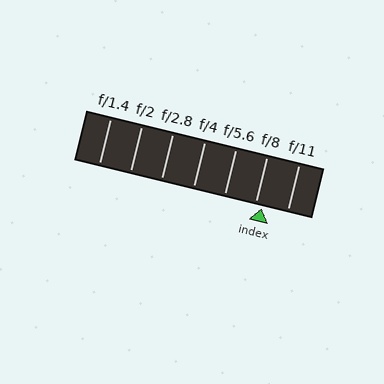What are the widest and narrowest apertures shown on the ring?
The widest aperture shown is f/1.4 and the narrowest is f/11.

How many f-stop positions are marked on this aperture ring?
There are 7 f-stop positions marked.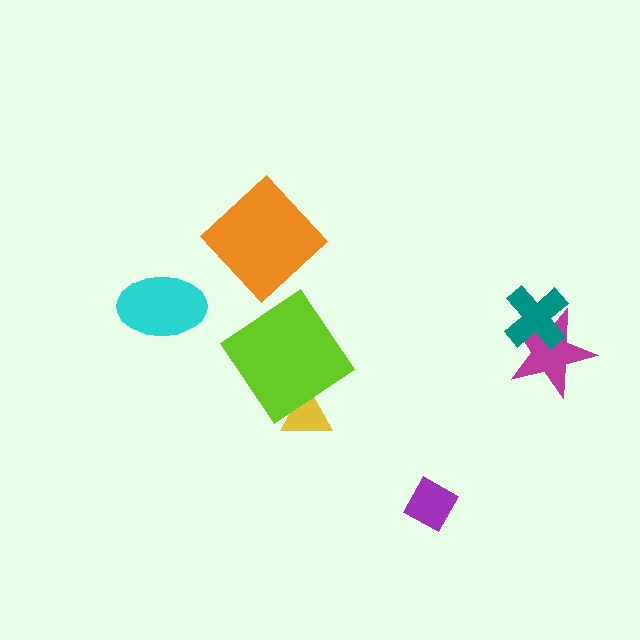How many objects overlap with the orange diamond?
0 objects overlap with the orange diamond.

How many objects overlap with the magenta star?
1 object overlaps with the magenta star.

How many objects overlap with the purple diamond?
0 objects overlap with the purple diamond.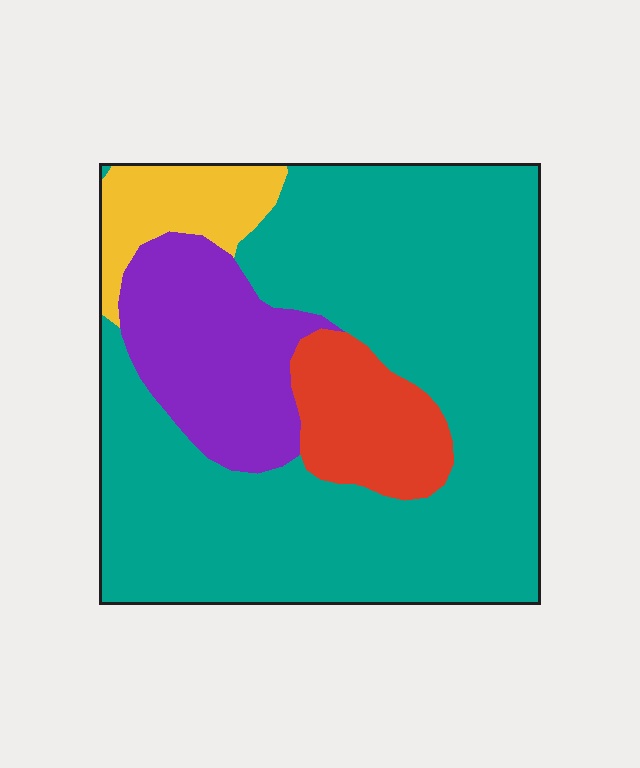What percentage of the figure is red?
Red covers roughly 10% of the figure.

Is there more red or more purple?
Purple.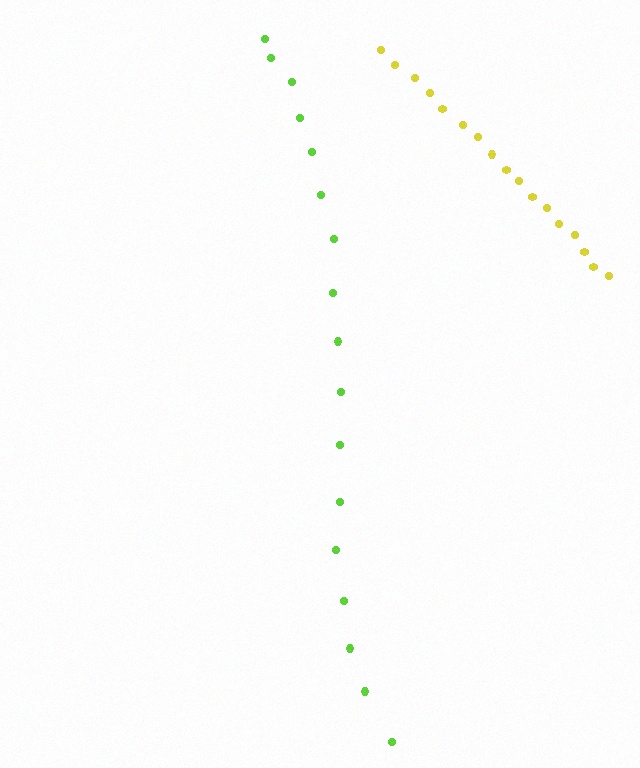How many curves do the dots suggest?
There are 2 distinct paths.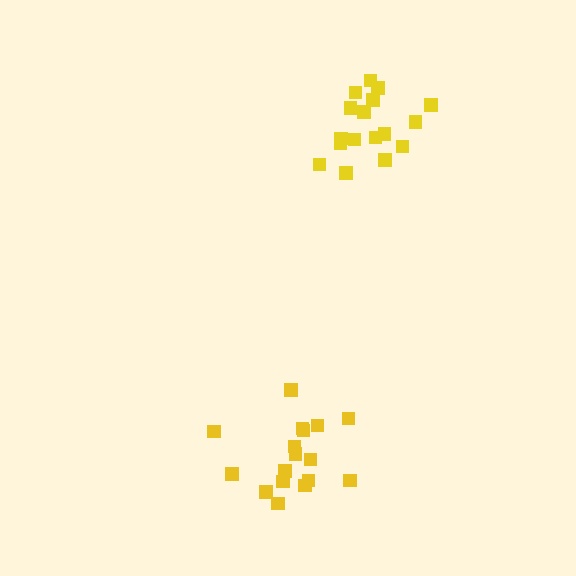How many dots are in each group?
Group 1: 17 dots, Group 2: 17 dots (34 total).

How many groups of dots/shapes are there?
There are 2 groups.